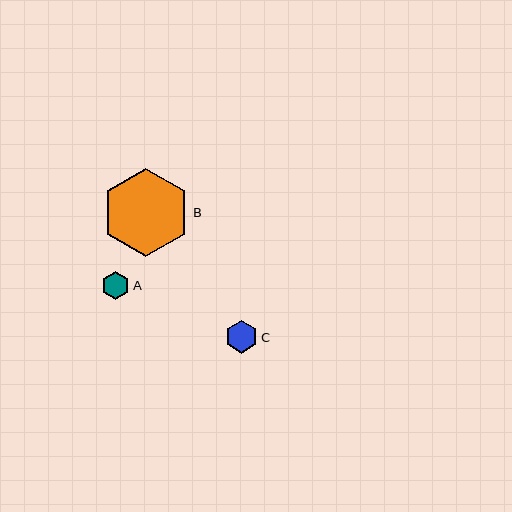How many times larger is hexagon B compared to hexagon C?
Hexagon B is approximately 2.7 times the size of hexagon C.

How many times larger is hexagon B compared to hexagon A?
Hexagon B is approximately 3.2 times the size of hexagon A.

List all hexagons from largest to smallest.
From largest to smallest: B, C, A.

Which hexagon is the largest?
Hexagon B is the largest with a size of approximately 89 pixels.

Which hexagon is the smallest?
Hexagon A is the smallest with a size of approximately 28 pixels.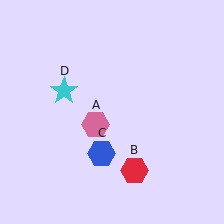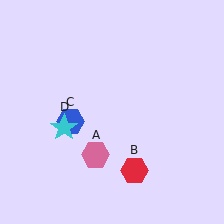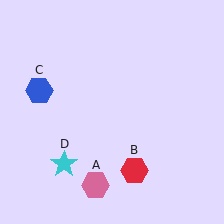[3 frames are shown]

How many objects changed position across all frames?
3 objects changed position: pink hexagon (object A), blue hexagon (object C), cyan star (object D).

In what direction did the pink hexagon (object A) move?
The pink hexagon (object A) moved down.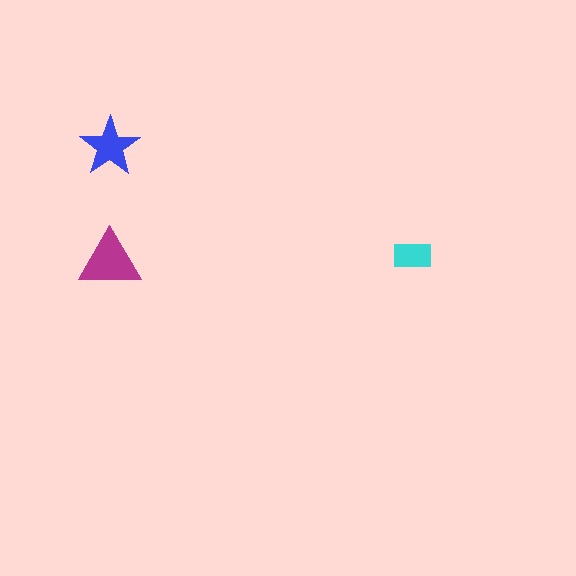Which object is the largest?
The magenta triangle.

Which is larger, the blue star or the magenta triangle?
The magenta triangle.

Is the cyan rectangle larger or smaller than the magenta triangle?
Smaller.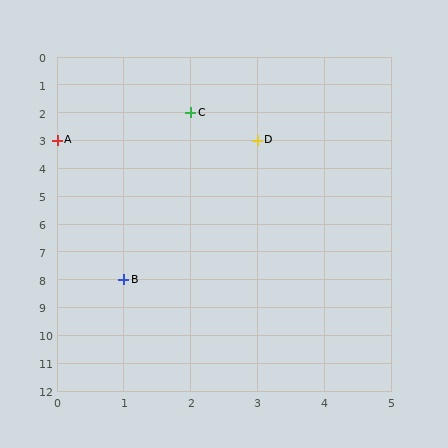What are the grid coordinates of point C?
Point C is at grid coordinates (2, 2).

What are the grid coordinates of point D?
Point D is at grid coordinates (3, 3).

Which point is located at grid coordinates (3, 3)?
Point D is at (3, 3).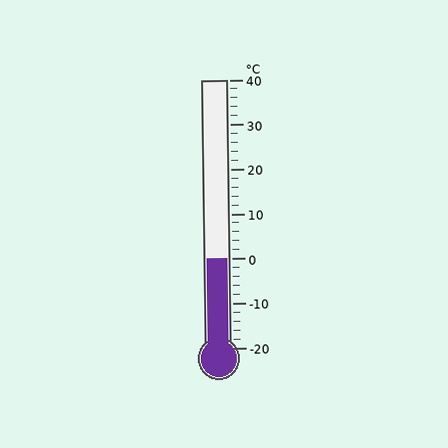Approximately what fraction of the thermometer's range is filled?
The thermometer is filled to approximately 35% of its range.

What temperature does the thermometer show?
The thermometer shows approximately 0°C.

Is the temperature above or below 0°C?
The temperature is at 0°C.